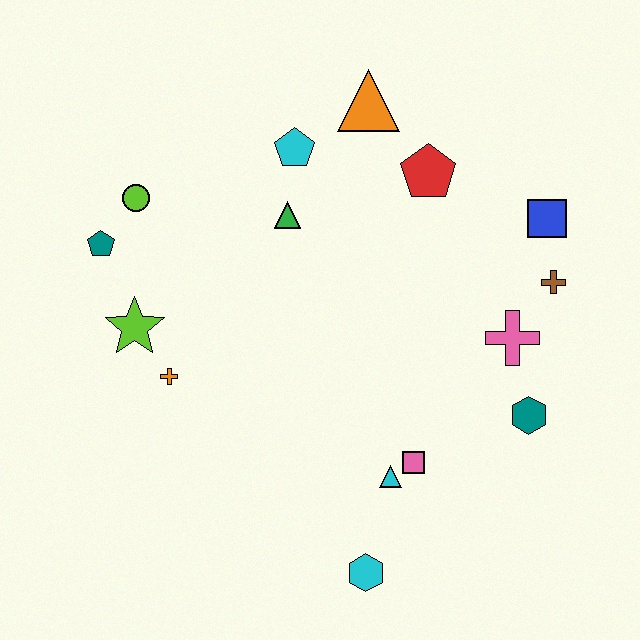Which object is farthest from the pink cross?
The teal pentagon is farthest from the pink cross.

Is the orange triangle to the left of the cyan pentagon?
No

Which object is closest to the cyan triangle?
The pink square is closest to the cyan triangle.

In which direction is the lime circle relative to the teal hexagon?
The lime circle is to the left of the teal hexagon.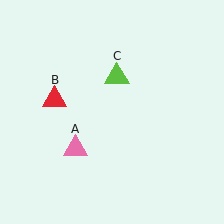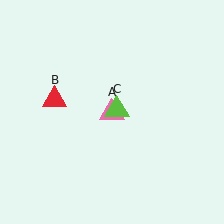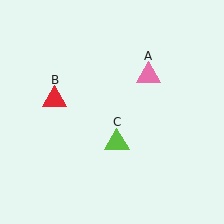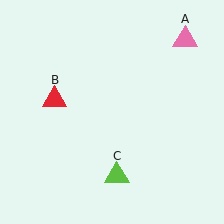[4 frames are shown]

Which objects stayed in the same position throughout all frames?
Red triangle (object B) remained stationary.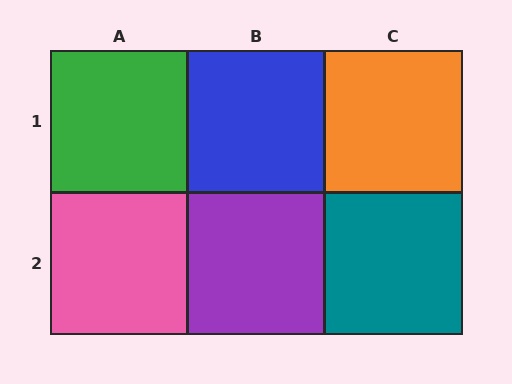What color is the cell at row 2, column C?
Teal.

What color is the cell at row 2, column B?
Purple.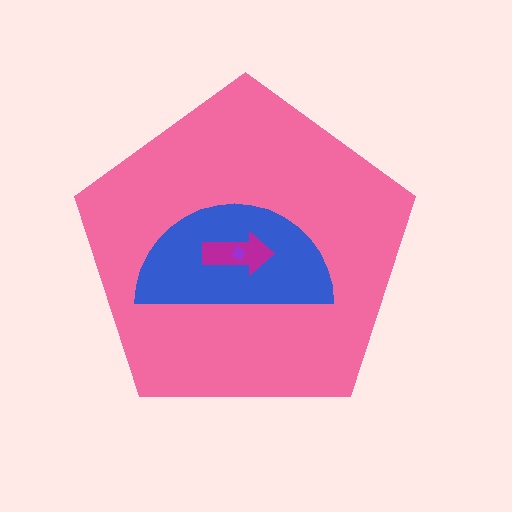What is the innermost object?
The purple diamond.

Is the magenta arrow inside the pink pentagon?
Yes.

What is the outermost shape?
The pink pentagon.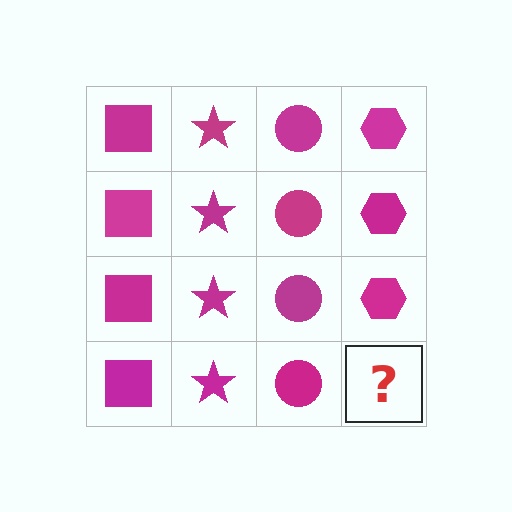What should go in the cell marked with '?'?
The missing cell should contain a magenta hexagon.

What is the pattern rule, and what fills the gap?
The rule is that each column has a consistent shape. The gap should be filled with a magenta hexagon.